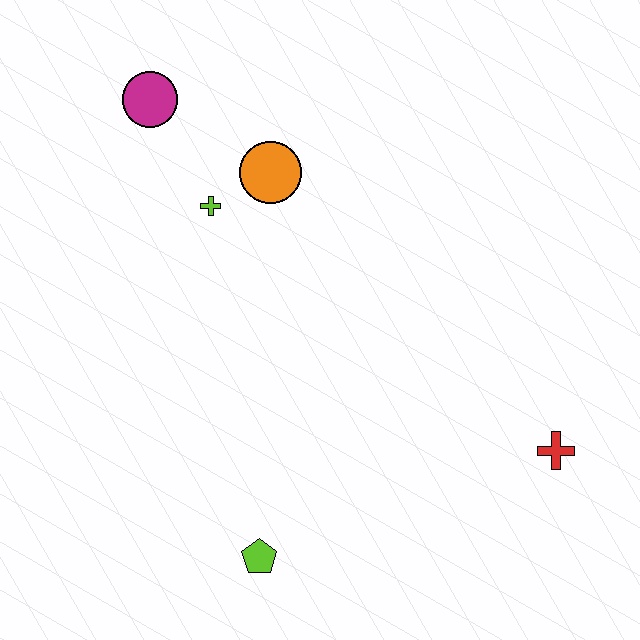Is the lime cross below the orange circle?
Yes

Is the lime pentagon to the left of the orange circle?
Yes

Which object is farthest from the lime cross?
The red cross is farthest from the lime cross.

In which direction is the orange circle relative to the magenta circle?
The orange circle is to the right of the magenta circle.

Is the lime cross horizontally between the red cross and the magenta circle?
Yes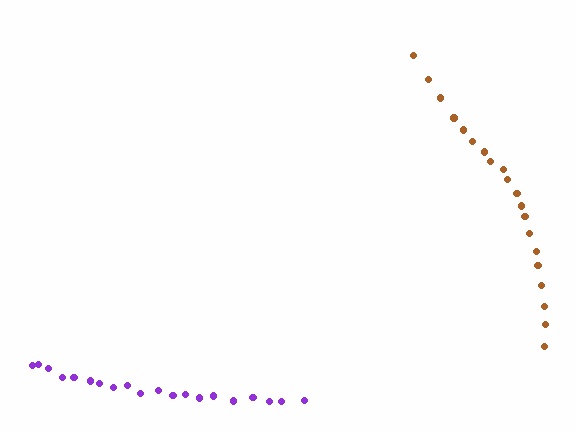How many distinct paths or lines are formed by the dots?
There are 2 distinct paths.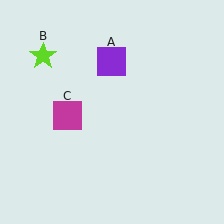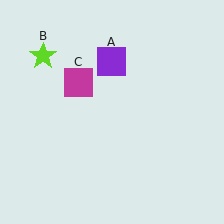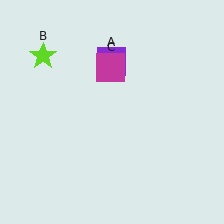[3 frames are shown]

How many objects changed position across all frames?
1 object changed position: magenta square (object C).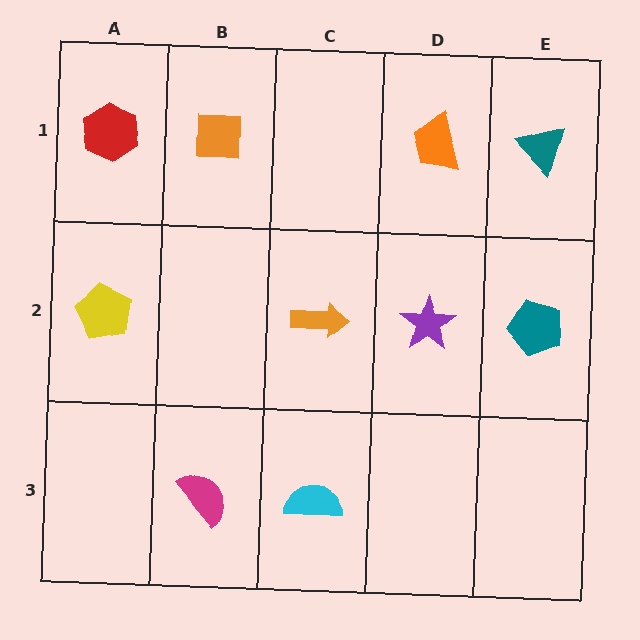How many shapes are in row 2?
4 shapes.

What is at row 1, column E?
A teal triangle.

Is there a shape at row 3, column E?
No, that cell is empty.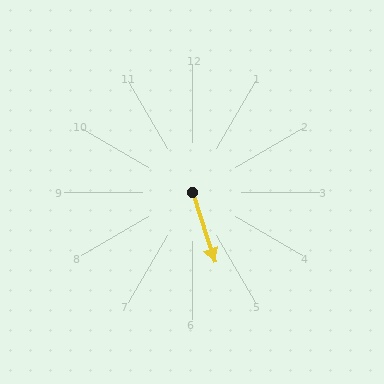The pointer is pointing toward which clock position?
Roughly 5 o'clock.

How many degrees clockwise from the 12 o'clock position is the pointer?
Approximately 162 degrees.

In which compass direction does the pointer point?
South.